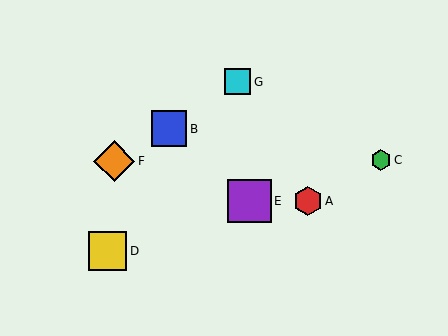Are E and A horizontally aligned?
Yes, both are at y≈201.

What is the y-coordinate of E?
Object E is at y≈201.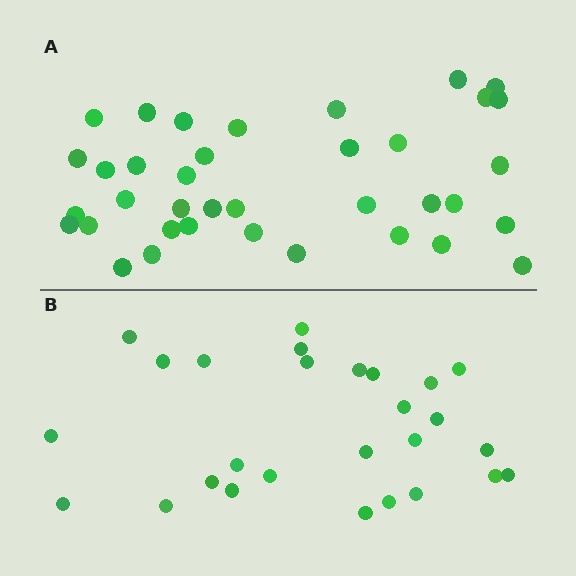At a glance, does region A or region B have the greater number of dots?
Region A (the top region) has more dots.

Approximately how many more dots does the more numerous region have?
Region A has roughly 10 or so more dots than region B.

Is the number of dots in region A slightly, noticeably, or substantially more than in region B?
Region A has noticeably more, but not dramatically so. The ratio is roughly 1.4 to 1.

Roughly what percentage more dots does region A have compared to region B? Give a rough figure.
About 35% more.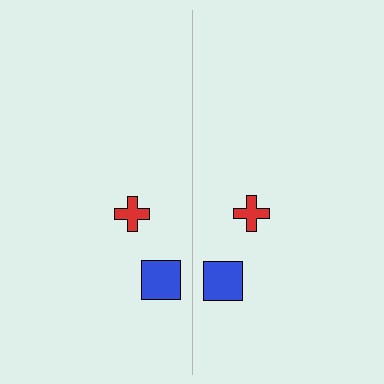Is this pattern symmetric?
Yes, this pattern has bilateral (reflection) symmetry.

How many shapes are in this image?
There are 4 shapes in this image.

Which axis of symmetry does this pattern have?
The pattern has a vertical axis of symmetry running through the center of the image.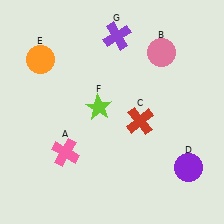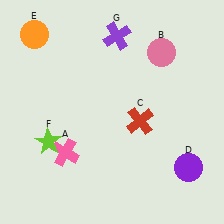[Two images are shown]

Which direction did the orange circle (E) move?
The orange circle (E) moved up.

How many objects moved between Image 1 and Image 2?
2 objects moved between the two images.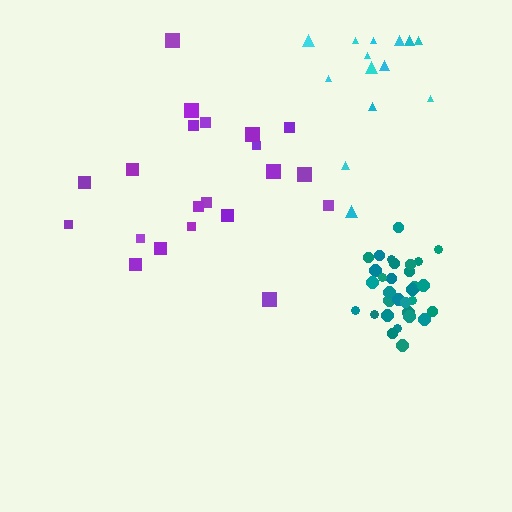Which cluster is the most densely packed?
Teal.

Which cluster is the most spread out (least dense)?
Cyan.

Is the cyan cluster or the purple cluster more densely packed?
Purple.